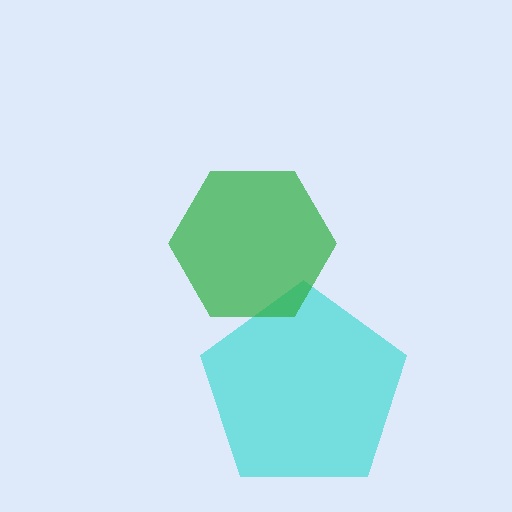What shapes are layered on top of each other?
The layered shapes are: a cyan pentagon, a green hexagon.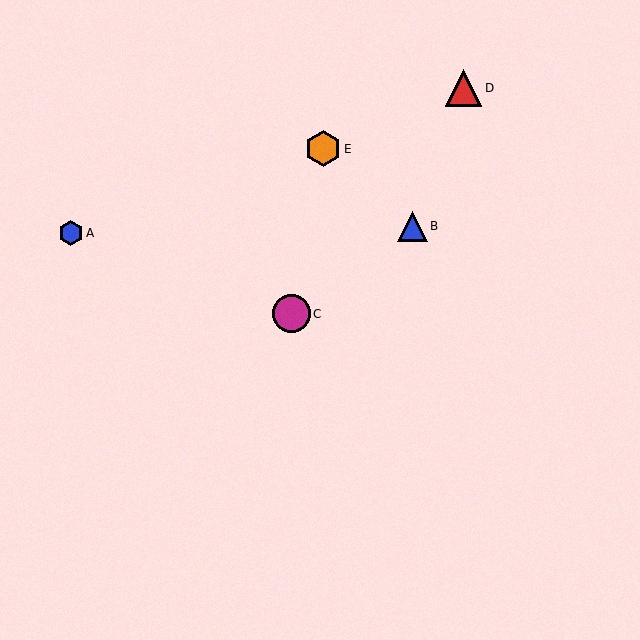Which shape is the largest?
The magenta circle (labeled C) is the largest.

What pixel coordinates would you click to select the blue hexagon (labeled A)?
Click at (71, 233) to select the blue hexagon A.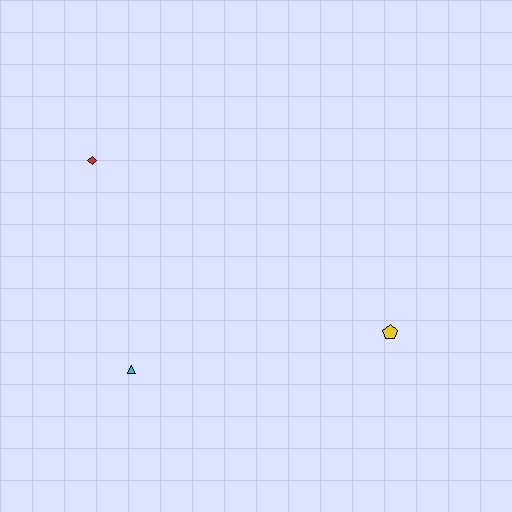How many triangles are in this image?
There is 1 triangle.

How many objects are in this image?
There are 3 objects.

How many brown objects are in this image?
There are no brown objects.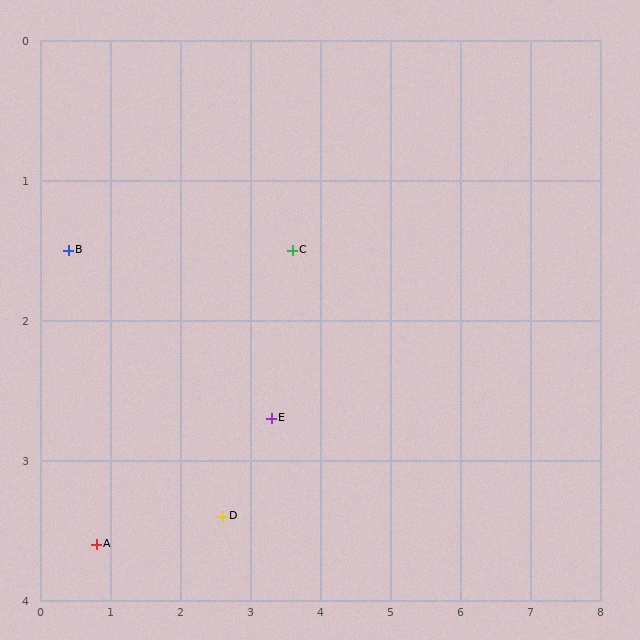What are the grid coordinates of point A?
Point A is at approximately (0.8, 3.6).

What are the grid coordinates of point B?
Point B is at approximately (0.4, 1.5).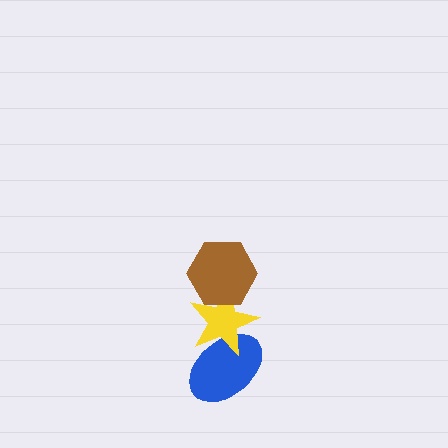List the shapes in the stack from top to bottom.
From top to bottom: the brown hexagon, the yellow star, the blue ellipse.